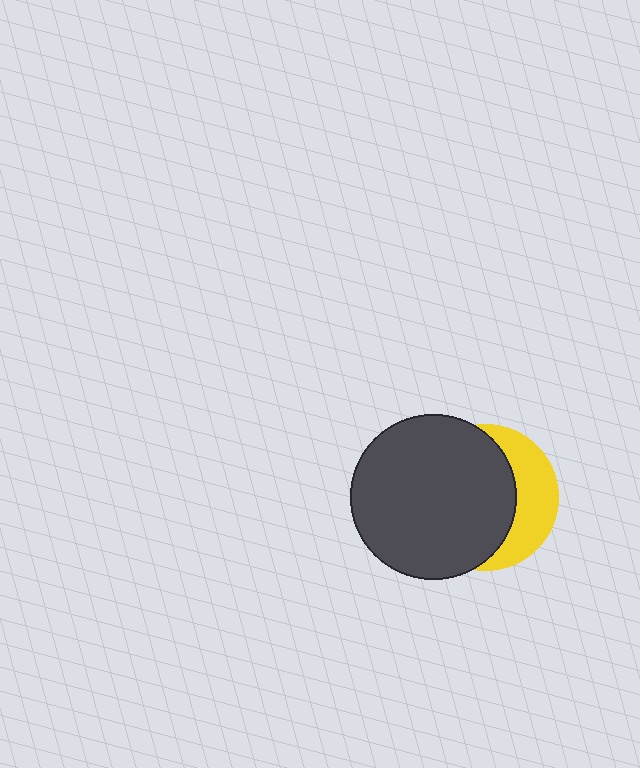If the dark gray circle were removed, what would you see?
You would see the complete yellow circle.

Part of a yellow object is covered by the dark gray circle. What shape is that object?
It is a circle.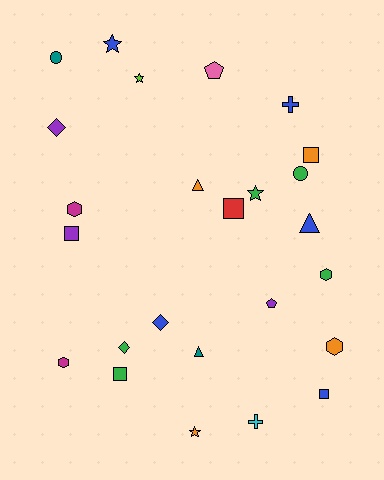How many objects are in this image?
There are 25 objects.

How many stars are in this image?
There are 4 stars.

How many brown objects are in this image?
There are no brown objects.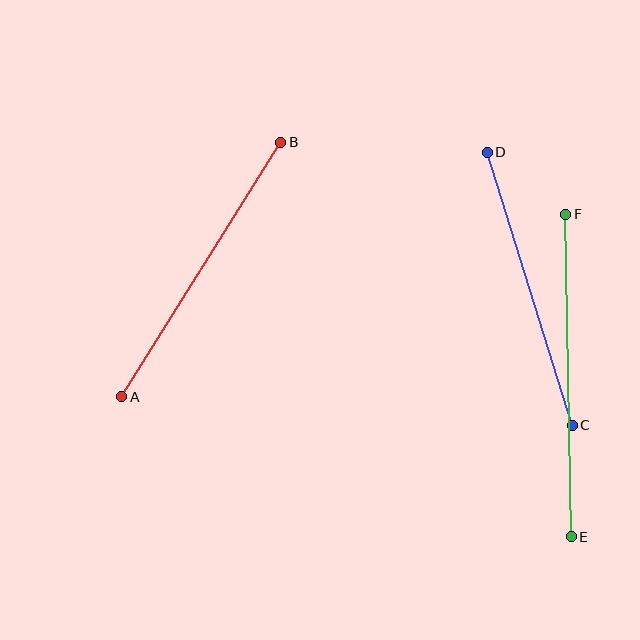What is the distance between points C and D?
The distance is approximately 286 pixels.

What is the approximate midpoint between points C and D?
The midpoint is at approximately (530, 289) pixels.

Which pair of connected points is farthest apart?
Points E and F are farthest apart.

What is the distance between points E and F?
The distance is approximately 322 pixels.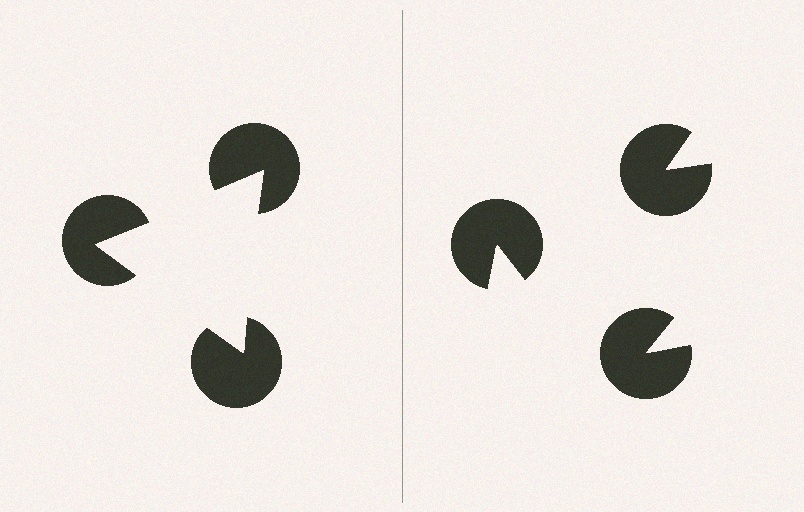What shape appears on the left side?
An illusory triangle.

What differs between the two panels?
The pac-man discs are positioned identically on both sides; only the wedge orientations differ. On the left they align to a triangle; on the right they are misaligned.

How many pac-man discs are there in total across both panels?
6 — 3 on each side.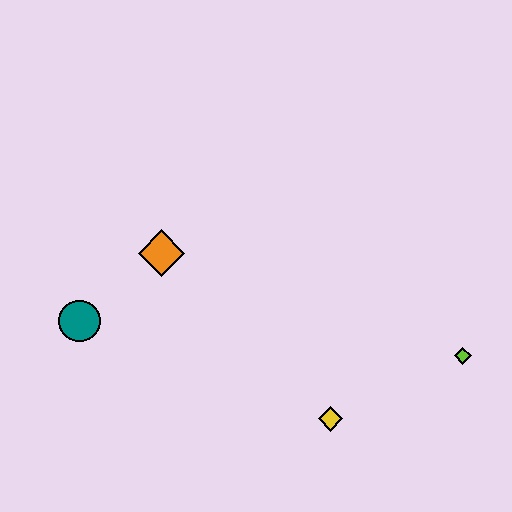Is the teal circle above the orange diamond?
No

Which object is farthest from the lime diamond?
The teal circle is farthest from the lime diamond.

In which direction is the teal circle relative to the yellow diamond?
The teal circle is to the left of the yellow diamond.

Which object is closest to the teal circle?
The orange diamond is closest to the teal circle.